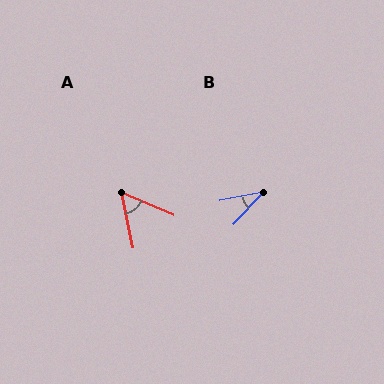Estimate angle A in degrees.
Approximately 56 degrees.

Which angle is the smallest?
B, at approximately 36 degrees.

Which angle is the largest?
A, at approximately 56 degrees.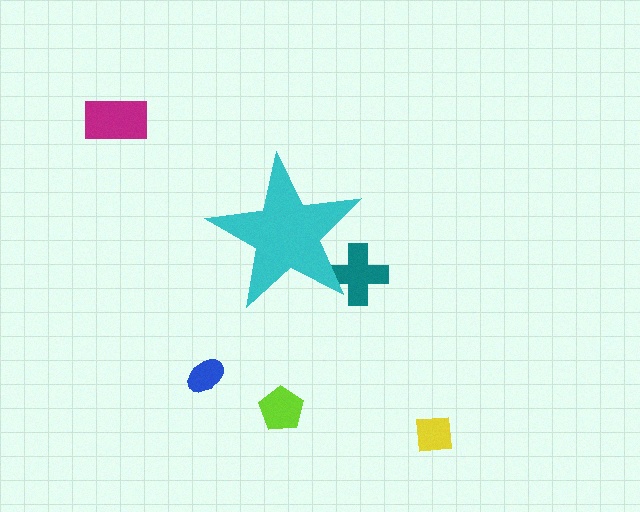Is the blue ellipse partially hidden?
No, the blue ellipse is fully visible.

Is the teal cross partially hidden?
Yes, the teal cross is partially hidden behind the cyan star.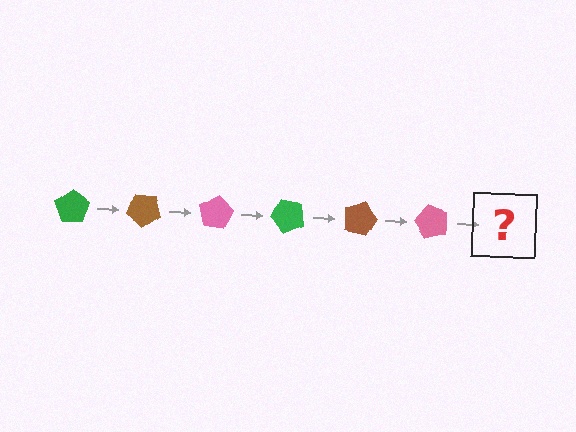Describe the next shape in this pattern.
It should be a green pentagon, rotated 240 degrees from the start.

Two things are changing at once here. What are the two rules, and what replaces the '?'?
The two rules are that it rotates 40 degrees each step and the color cycles through green, brown, and pink. The '?' should be a green pentagon, rotated 240 degrees from the start.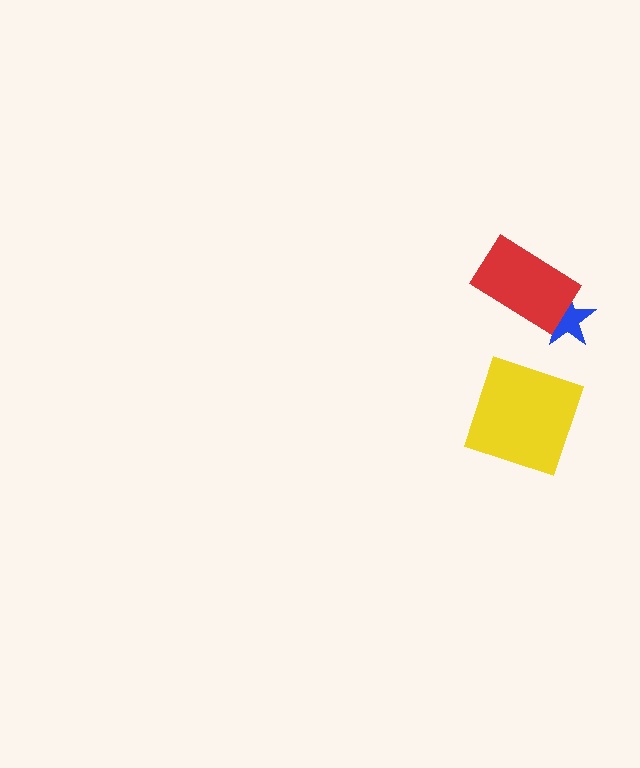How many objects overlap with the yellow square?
0 objects overlap with the yellow square.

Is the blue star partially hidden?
Yes, it is partially covered by another shape.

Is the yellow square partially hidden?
No, no other shape covers it.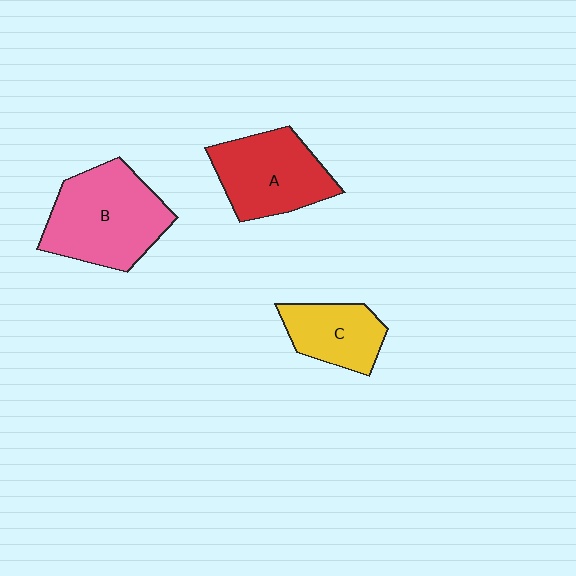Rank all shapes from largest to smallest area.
From largest to smallest: B (pink), A (red), C (yellow).